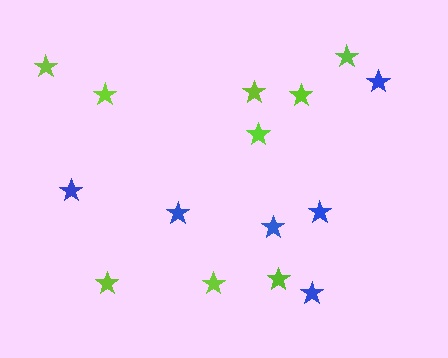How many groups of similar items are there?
There are 2 groups: one group of blue stars (6) and one group of lime stars (9).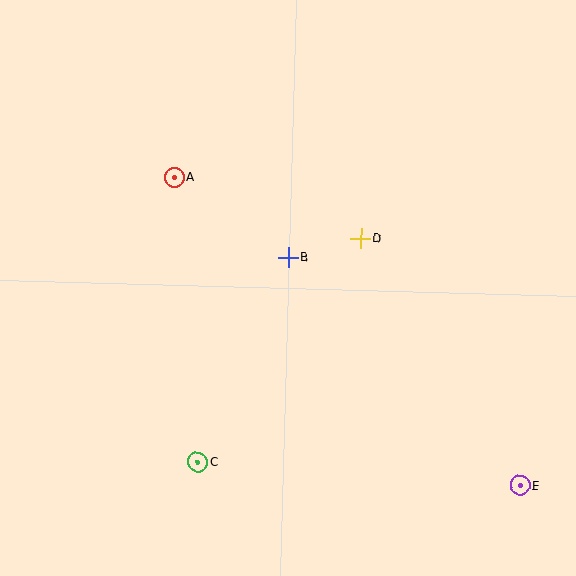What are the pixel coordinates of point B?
Point B is at (288, 257).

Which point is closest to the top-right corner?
Point D is closest to the top-right corner.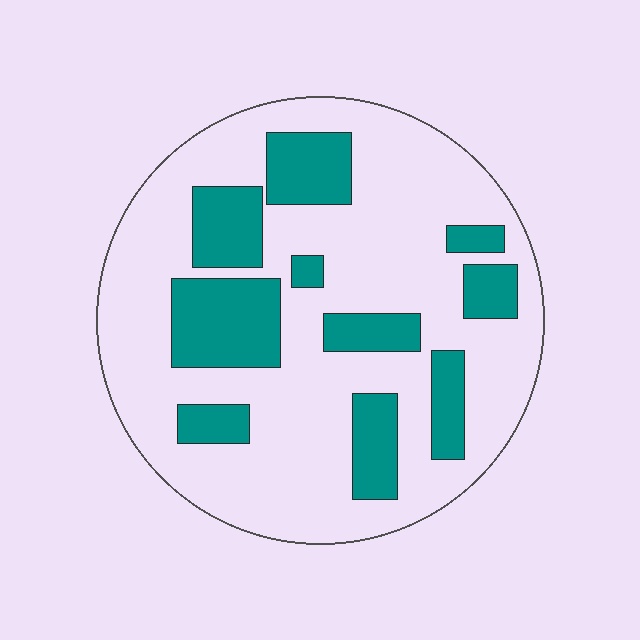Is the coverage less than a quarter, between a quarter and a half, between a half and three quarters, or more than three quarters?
Between a quarter and a half.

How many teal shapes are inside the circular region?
10.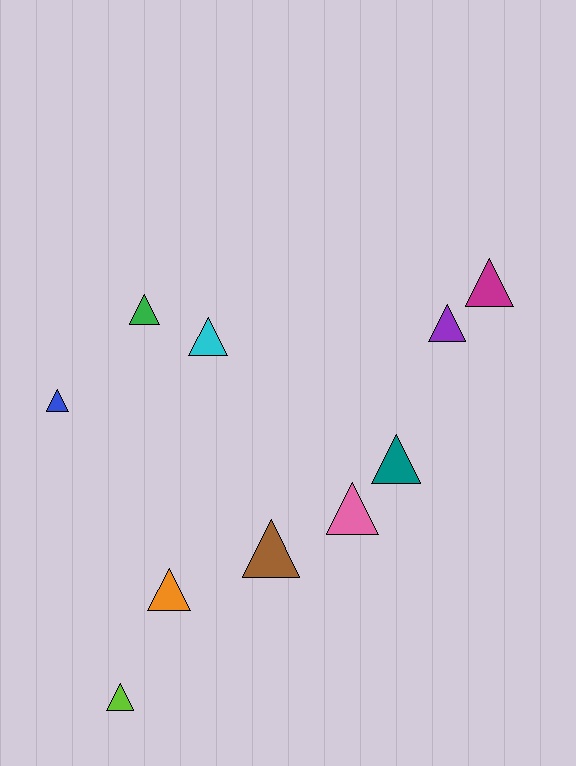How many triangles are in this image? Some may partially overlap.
There are 10 triangles.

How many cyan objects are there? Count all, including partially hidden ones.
There is 1 cyan object.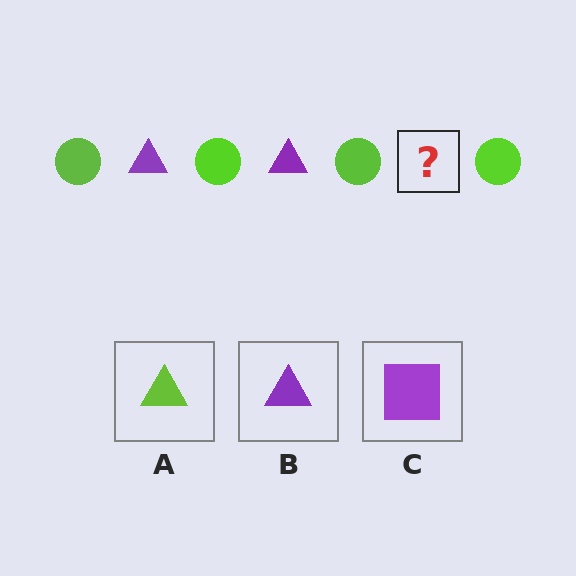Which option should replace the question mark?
Option B.